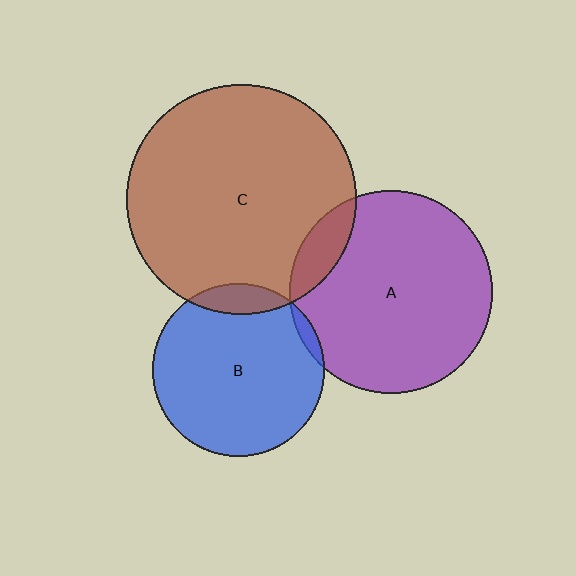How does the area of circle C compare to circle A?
Approximately 1.3 times.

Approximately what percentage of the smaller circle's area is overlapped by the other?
Approximately 10%.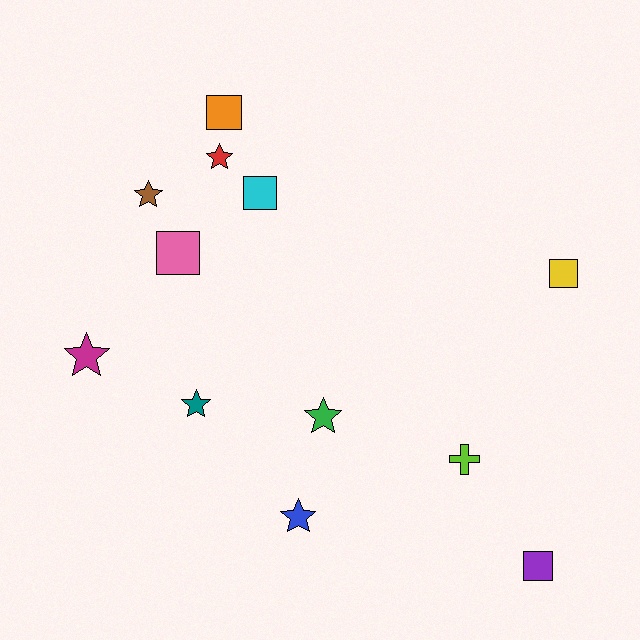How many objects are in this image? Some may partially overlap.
There are 12 objects.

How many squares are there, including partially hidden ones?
There are 5 squares.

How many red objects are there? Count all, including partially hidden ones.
There is 1 red object.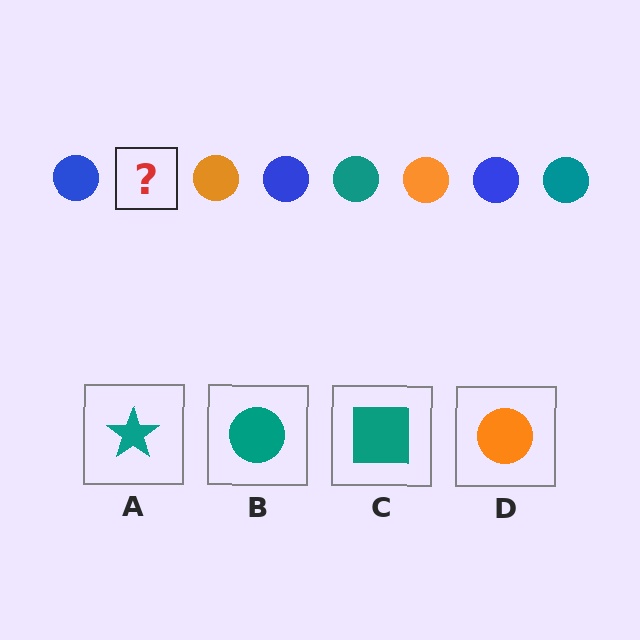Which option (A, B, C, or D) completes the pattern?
B.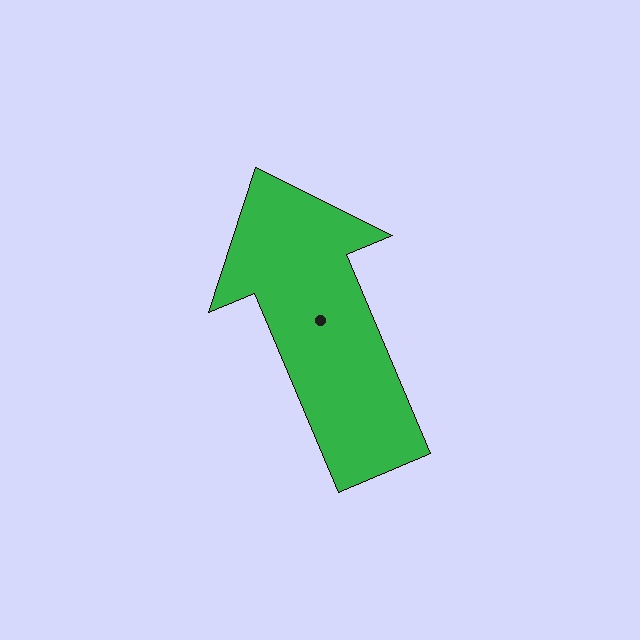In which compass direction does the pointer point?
Northwest.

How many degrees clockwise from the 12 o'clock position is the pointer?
Approximately 337 degrees.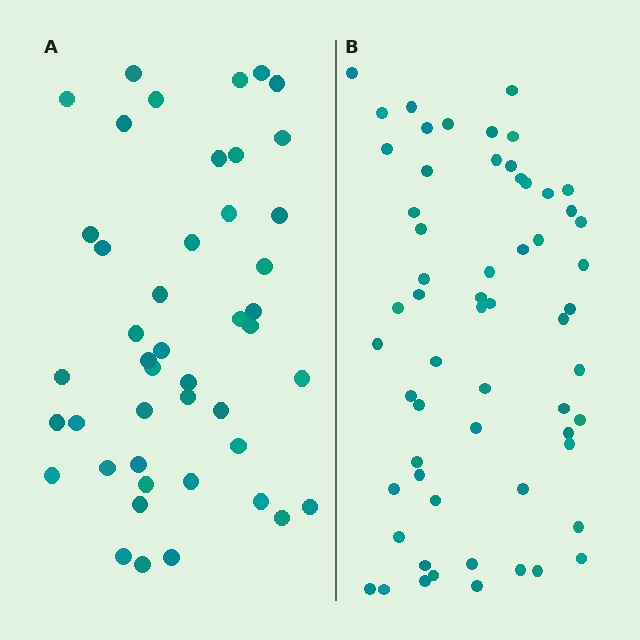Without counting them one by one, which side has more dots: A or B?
Region B (the right region) has more dots.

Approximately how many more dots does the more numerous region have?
Region B has approximately 15 more dots than region A.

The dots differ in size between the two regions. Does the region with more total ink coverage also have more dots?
No. Region A has more total ink coverage because its dots are larger, but region B actually contains more individual dots. Total area can be misleading — the number of items is what matters here.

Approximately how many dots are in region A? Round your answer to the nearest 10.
About 40 dots. (The exact count is 45, which rounds to 40.)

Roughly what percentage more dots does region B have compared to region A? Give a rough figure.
About 35% more.